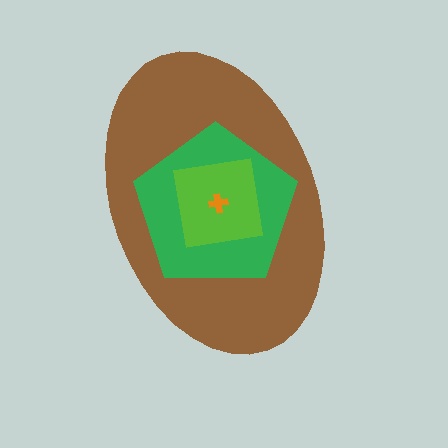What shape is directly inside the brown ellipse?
The green pentagon.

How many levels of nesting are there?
4.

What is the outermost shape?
The brown ellipse.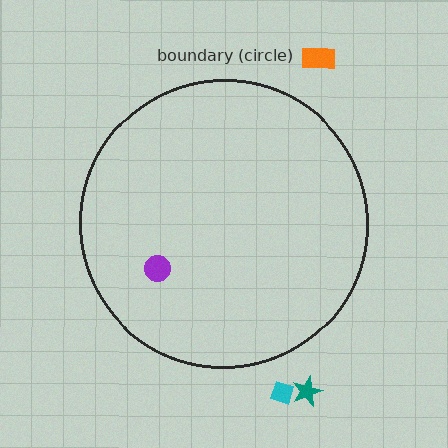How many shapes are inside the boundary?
1 inside, 3 outside.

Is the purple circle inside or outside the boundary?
Inside.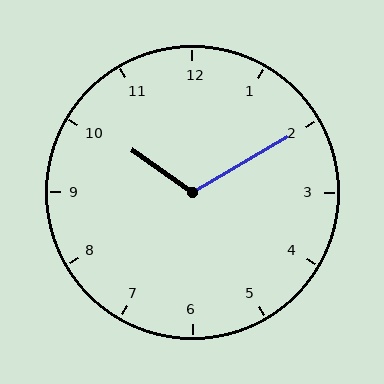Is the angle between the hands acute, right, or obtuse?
It is obtuse.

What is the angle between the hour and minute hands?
Approximately 115 degrees.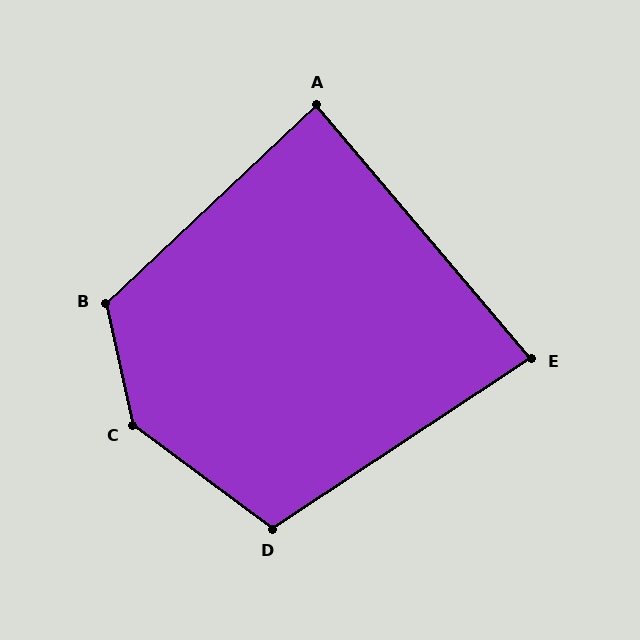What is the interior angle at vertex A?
Approximately 87 degrees (approximately right).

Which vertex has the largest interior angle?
C, at approximately 139 degrees.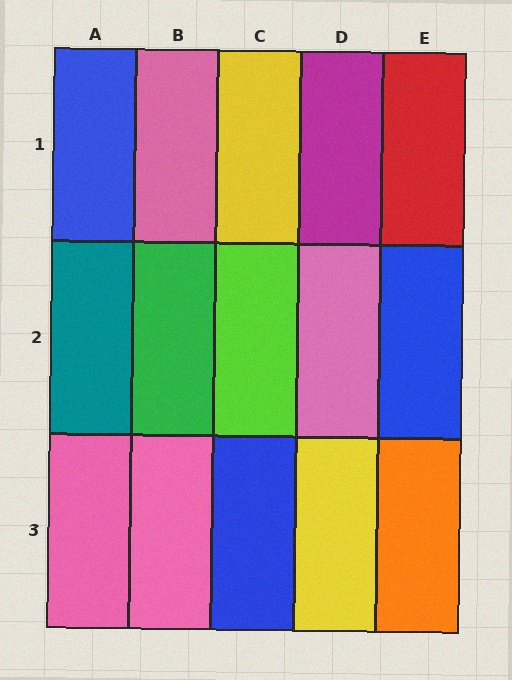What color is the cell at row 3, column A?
Pink.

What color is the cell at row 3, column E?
Orange.